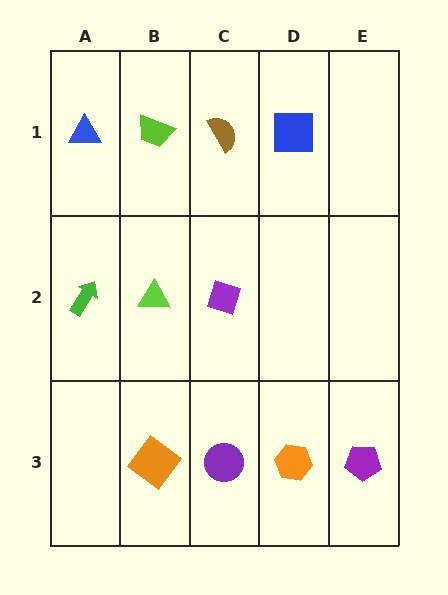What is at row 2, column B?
A lime triangle.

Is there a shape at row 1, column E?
No, that cell is empty.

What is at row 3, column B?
An orange diamond.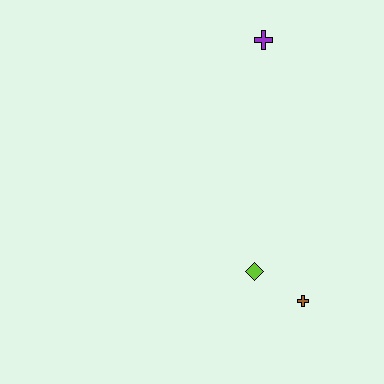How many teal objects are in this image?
There are no teal objects.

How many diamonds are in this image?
There is 1 diamond.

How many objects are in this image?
There are 3 objects.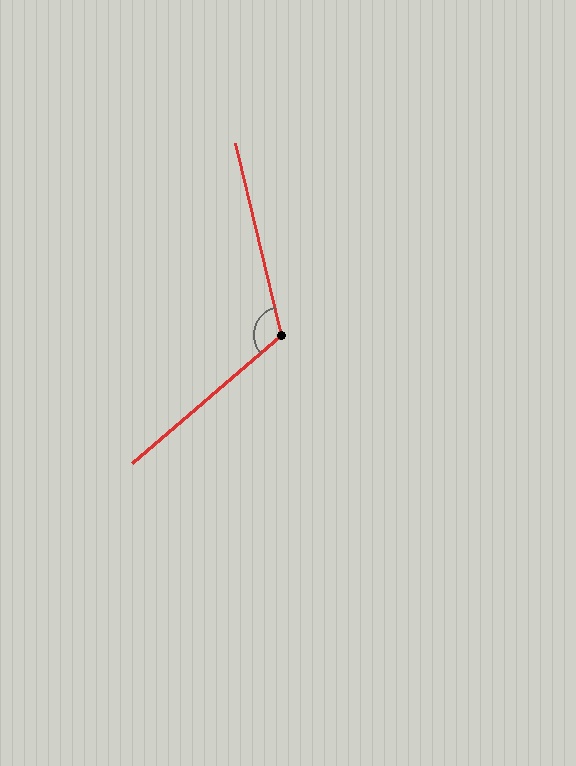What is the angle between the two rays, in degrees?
Approximately 117 degrees.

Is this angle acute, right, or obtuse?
It is obtuse.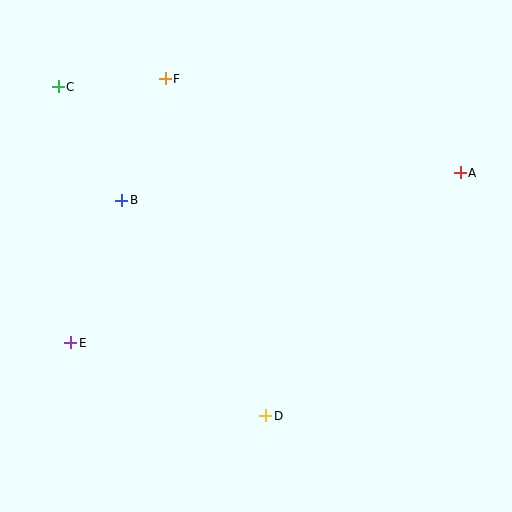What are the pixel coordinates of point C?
Point C is at (58, 87).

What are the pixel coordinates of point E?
Point E is at (71, 343).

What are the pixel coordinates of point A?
Point A is at (460, 173).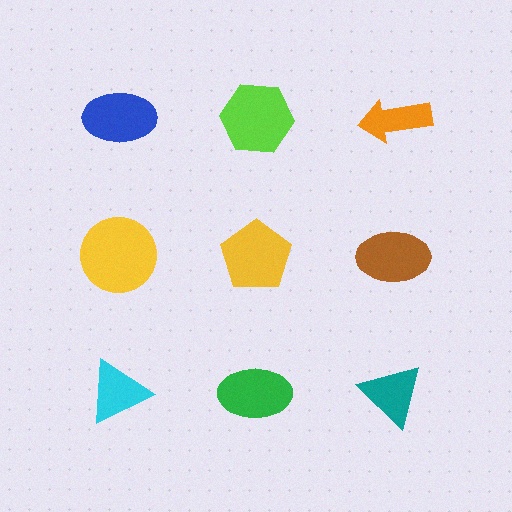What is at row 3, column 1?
A cyan triangle.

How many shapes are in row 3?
3 shapes.